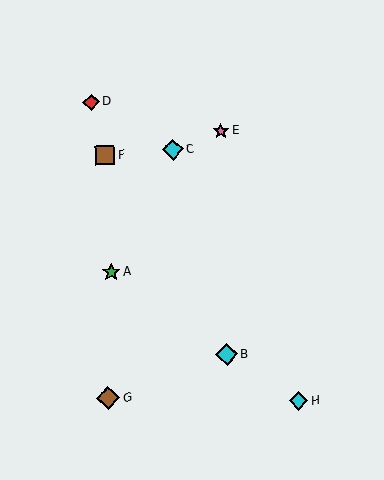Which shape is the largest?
The brown diamond (labeled G) is the largest.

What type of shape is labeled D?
Shape D is a red diamond.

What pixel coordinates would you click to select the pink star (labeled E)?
Click at (221, 131) to select the pink star E.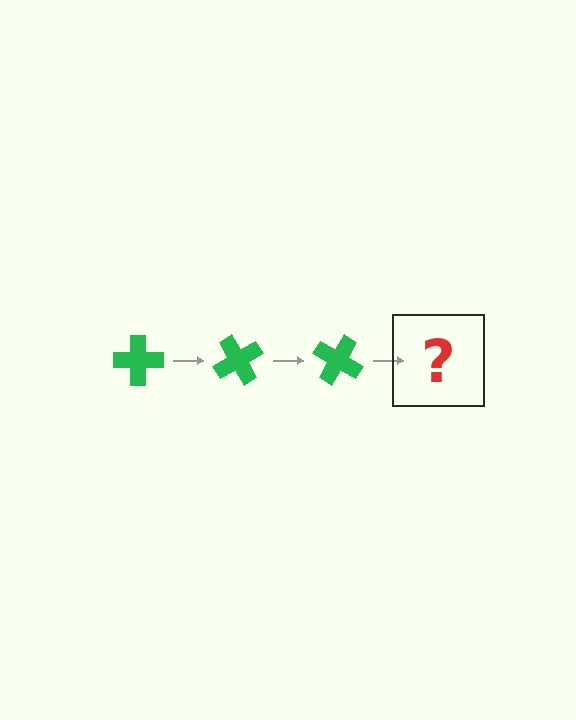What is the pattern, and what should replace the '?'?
The pattern is that the cross rotates 60 degrees each step. The '?' should be a green cross rotated 180 degrees.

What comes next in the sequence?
The next element should be a green cross rotated 180 degrees.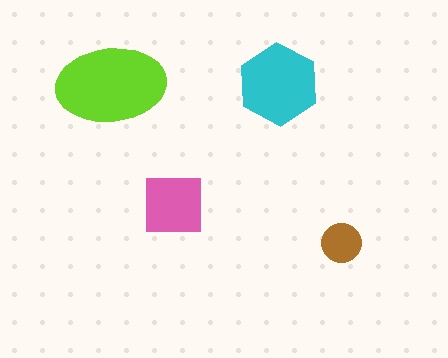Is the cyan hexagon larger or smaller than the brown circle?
Larger.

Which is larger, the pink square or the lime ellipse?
The lime ellipse.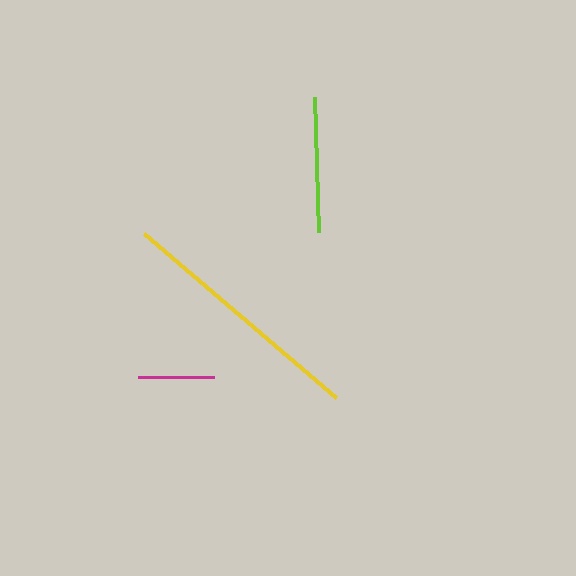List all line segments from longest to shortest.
From longest to shortest: yellow, lime, magenta.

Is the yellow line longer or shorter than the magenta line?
The yellow line is longer than the magenta line.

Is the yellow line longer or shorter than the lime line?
The yellow line is longer than the lime line.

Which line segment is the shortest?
The magenta line is the shortest at approximately 76 pixels.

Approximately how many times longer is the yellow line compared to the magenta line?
The yellow line is approximately 3.3 times the length of the magenta line.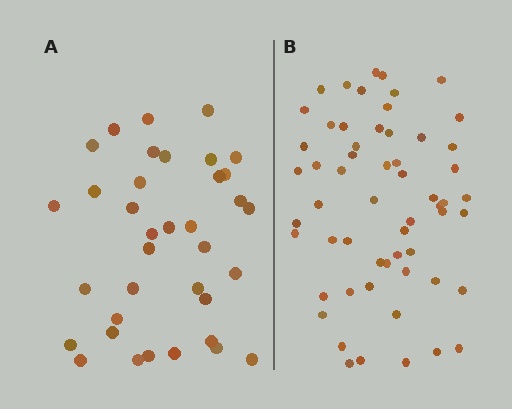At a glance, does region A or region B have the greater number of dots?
Region B (the right region) has more dots.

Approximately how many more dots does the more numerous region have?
Region B has approximately 20 more dots than region A.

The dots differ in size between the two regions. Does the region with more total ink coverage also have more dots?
No. Region A has more total ink coverage because its dots are larger, but region B actually contains more individual dots. Total area can be misleading — the number of items is what matters here.